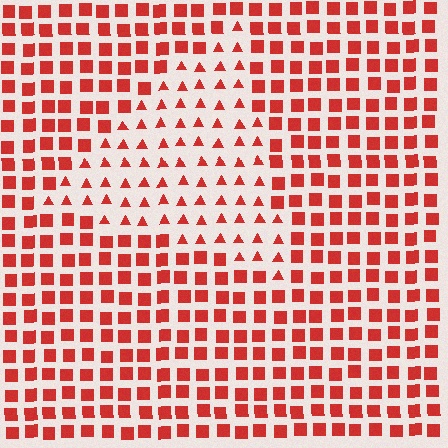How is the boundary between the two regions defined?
The boundary is defined by a change in element shape: triangles inside vs. squares outside. All elements share the same color and spacing.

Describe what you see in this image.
The image is filled with small red elements arranged in a uniform grid. A triangle-shaped region contains triangles, while the surrounding area contains squares. The boundary is defined purely by the change in element shape.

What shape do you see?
I see a triangle.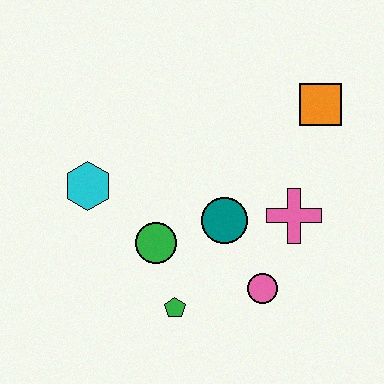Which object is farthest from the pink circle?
The cyan hexagon is farthest from the pink circle.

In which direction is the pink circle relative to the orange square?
The pink circle is below the orange square.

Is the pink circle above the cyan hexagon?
No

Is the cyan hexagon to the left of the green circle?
Yes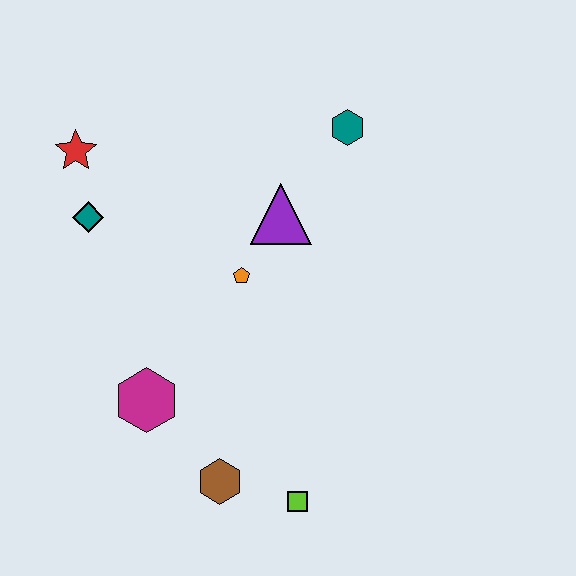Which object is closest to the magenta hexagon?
The brown hexagon is closest to the magenta hexagon.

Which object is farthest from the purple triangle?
The lime square is farthest from the purple triangle.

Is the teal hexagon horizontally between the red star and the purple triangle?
No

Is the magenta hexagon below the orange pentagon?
Yes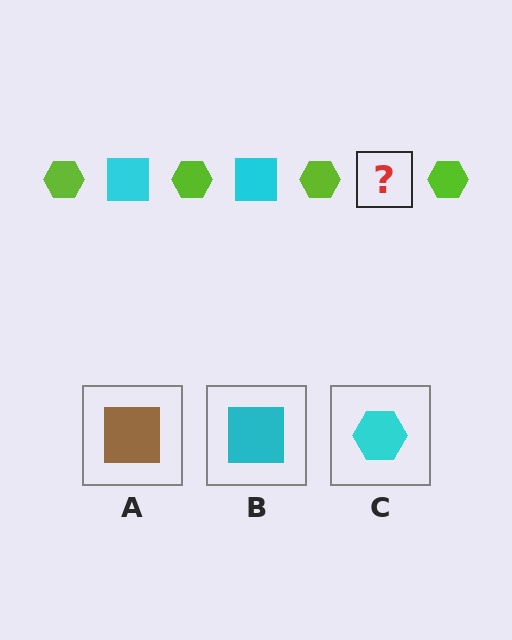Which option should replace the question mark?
Option B.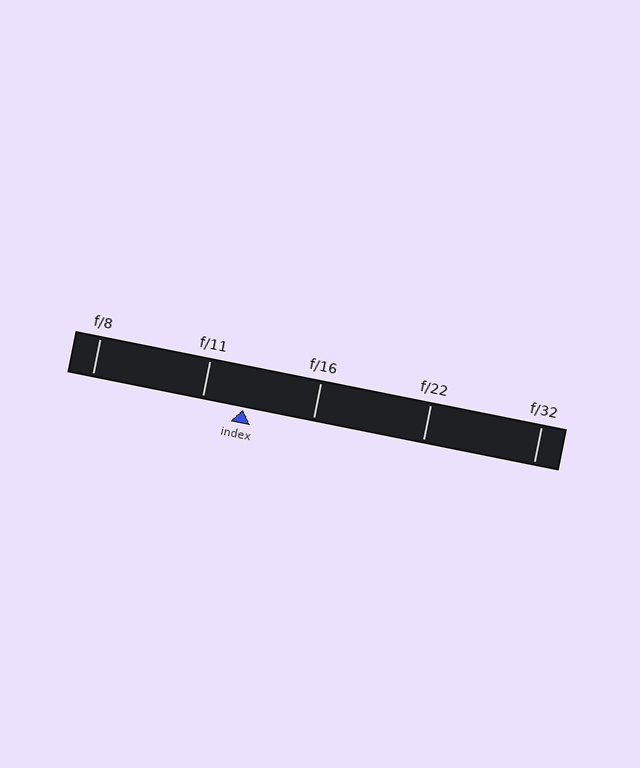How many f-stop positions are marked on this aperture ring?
There are 5 f-stop positions marked.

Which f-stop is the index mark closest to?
The index mark is closest to f/11.